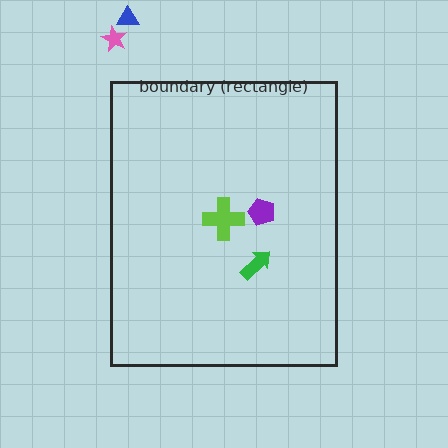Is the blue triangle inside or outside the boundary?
Outside.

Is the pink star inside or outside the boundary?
Outside.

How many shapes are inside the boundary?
3 inside, 2 outside.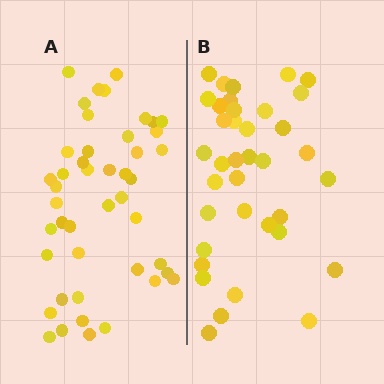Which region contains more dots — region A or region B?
Region A (the left region) has more dots.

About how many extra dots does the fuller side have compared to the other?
Region A has roughly 8 or so more dots than region B.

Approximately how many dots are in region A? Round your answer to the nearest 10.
About 40 dots. (The exact count is 45, which rounds to 40.)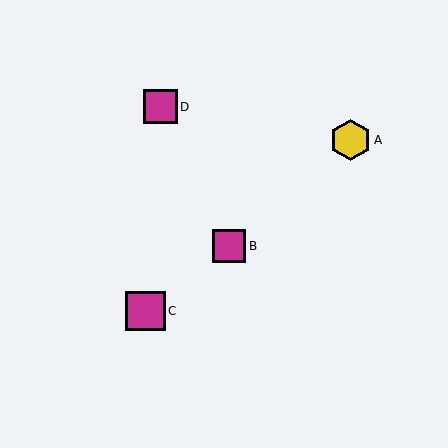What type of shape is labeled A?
Shape A is a yellow hexagon.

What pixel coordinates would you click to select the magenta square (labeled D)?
Click at (160, 107) to select the magenta square D.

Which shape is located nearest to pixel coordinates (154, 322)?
The magenta square (labeled C) at (146, 311) is nearest to that location.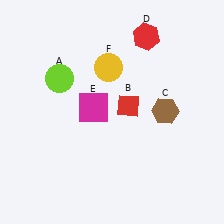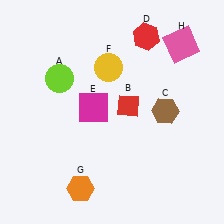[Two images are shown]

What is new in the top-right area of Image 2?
A pink square (H) was added in the top-right area of Image 2.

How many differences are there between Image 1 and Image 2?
There are 2 differences between the two images.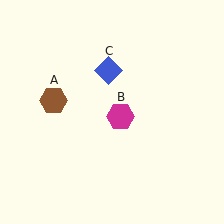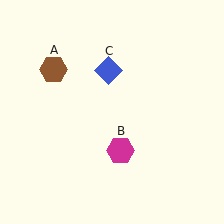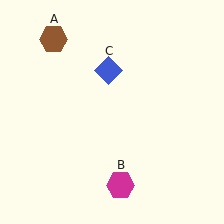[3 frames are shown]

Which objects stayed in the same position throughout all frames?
Blue diamond (object C) remained stationary.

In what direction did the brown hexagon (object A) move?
The brown hexagon (object A) moved up.